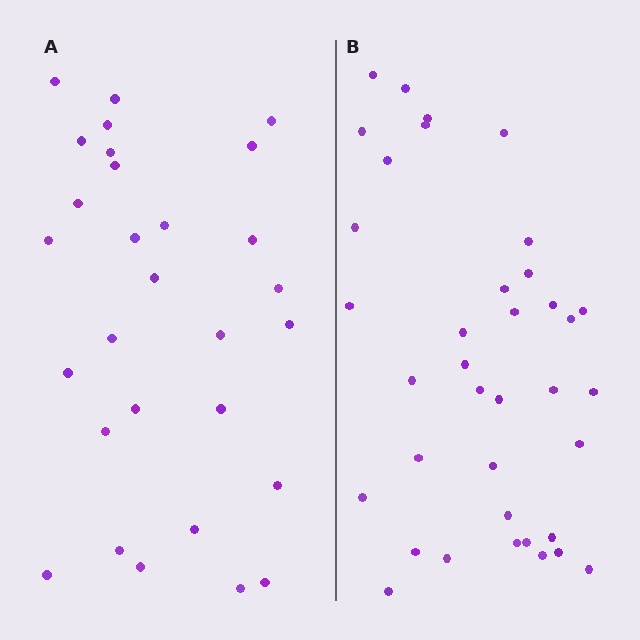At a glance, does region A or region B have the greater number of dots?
Region B (the right region) has more dots.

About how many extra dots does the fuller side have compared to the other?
Region B has roughly 8 or so more dots than region A.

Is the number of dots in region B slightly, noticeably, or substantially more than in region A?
Region B has noticeably more, but not dramatically so. The ratio is roughly 1.3 to 1.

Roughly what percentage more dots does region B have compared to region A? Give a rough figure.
About 30% more.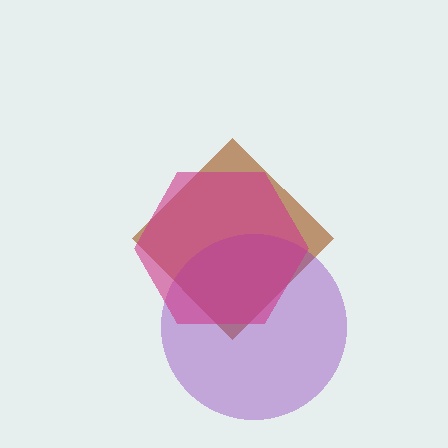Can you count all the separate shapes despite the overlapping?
Yes, there are 3 separate shapes.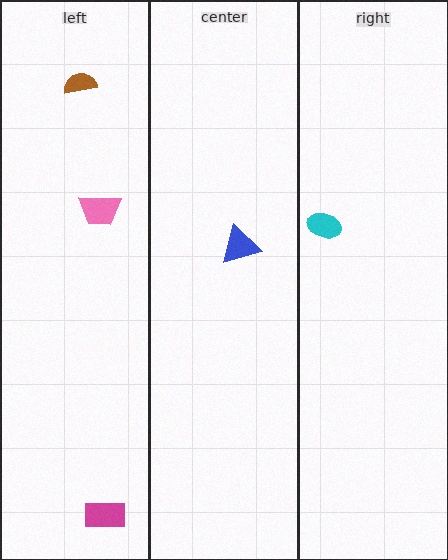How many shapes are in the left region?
3.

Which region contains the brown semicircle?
The left region.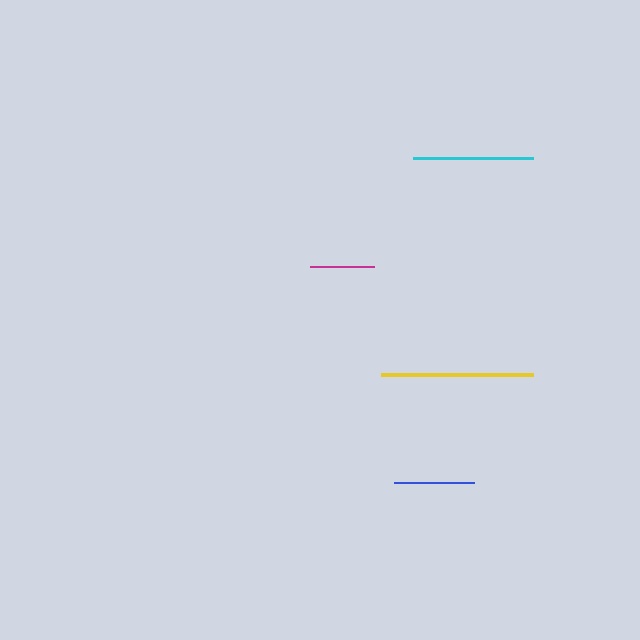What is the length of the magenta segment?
The magenta segment is approximately 65 pixels long.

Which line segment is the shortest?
The magenta line is the shortest at approximately 65 pixels.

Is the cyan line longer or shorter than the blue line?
The cyan line is longer than the blue line.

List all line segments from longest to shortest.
From longest to shortest: yellow, cyan, blue, magenta.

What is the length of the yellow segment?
The yellow segment is approximately 152 pixels long.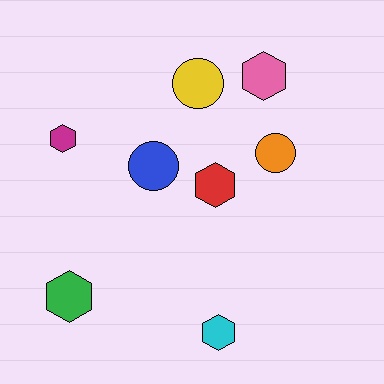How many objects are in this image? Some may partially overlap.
There are 8 objects.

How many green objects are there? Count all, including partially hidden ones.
There is 1 green object.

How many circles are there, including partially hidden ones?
There are 3 circles.